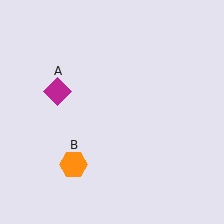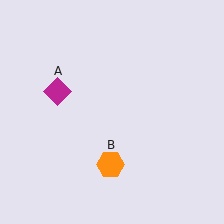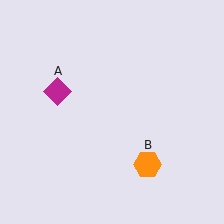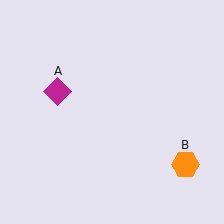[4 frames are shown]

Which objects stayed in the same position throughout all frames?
Magenta diamond (object A) remained stationary.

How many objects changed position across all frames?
1 object changed position: orange hexagon (object B).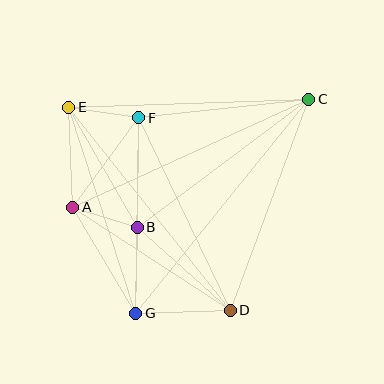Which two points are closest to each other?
Points A and B are closest to each other.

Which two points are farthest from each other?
Points C and G are farthest from each other.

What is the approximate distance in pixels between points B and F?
The distance between B and F is approximately 110 pixels.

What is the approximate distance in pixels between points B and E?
The distance between B and E is approximately 138 pixels.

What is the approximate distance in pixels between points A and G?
The distance between A and G is approximately 124 pixels.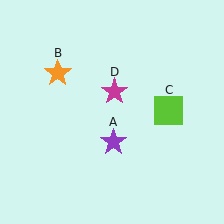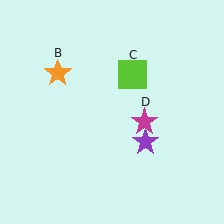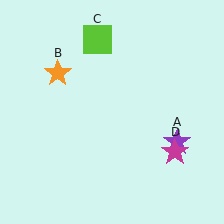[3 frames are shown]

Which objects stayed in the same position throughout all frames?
Orange star (object B) remained stationary.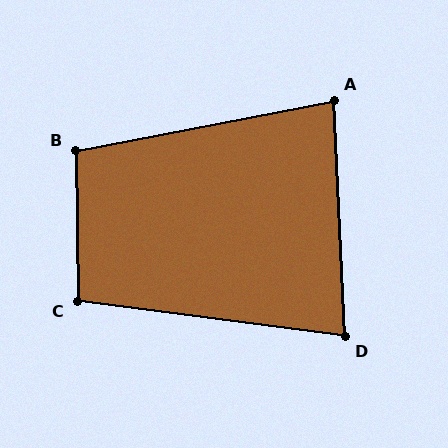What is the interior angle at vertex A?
Approximately 82 degrees (acute).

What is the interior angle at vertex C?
Approximately 98 degrees (obtuse).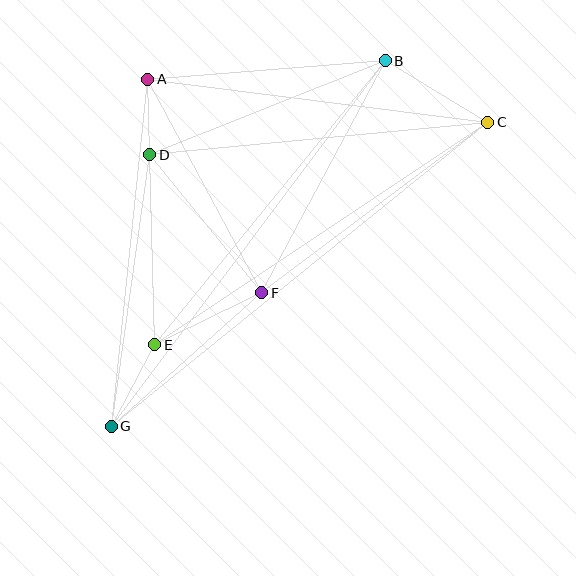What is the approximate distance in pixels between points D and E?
The distance between D and E is approximately 190 pixels.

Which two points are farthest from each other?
Points C and G are farthest from each other.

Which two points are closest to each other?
Points A and D are closest to each other.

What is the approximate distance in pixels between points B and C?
The distance between B and C is approximately 119 pixels.